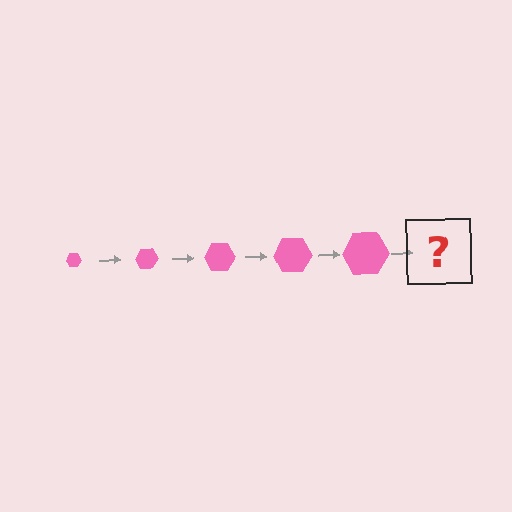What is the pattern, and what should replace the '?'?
The pattern is that the hexagon gets progressively larger each step. The '?' should be a pink hexagon, larger than the previous one.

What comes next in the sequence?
The next element should be a pink hexagon, larger than the previous one.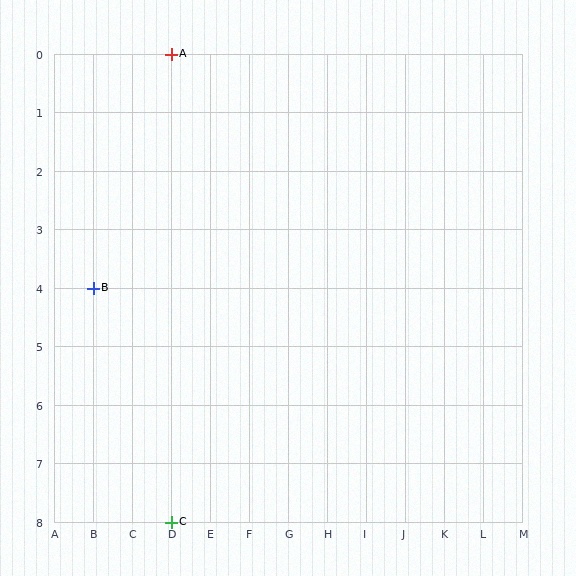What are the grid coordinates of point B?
Point B is at grid coordinates (B, 4).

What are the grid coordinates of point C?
Point C is at grid coordinates (D, 8).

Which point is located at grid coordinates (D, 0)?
Point A is at (D, 0).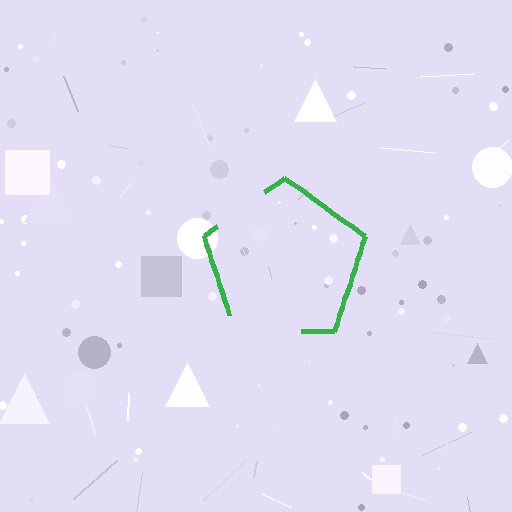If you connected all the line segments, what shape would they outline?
They would outline a pentagon.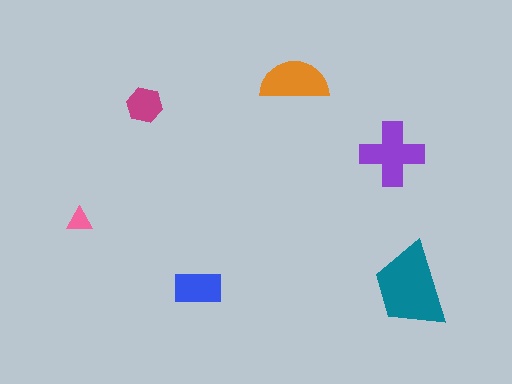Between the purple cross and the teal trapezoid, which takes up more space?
The teal trapezoid.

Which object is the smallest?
The pink triangle.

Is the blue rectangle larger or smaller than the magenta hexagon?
Larger.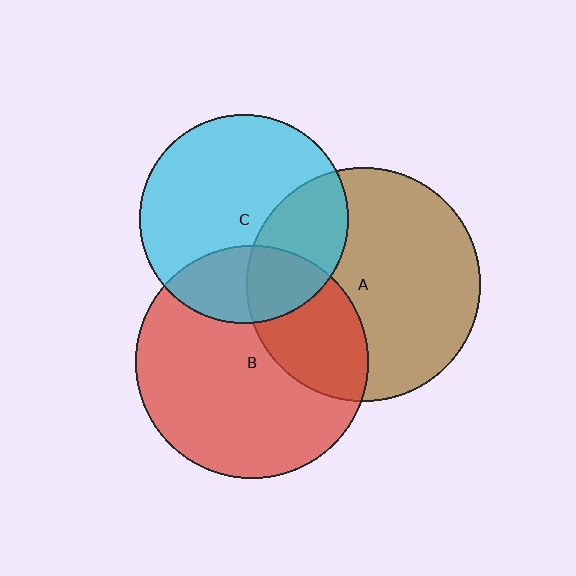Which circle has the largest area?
Circle A (brown).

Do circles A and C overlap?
Yes.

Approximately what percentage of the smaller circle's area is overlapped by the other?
Approximately 30%.